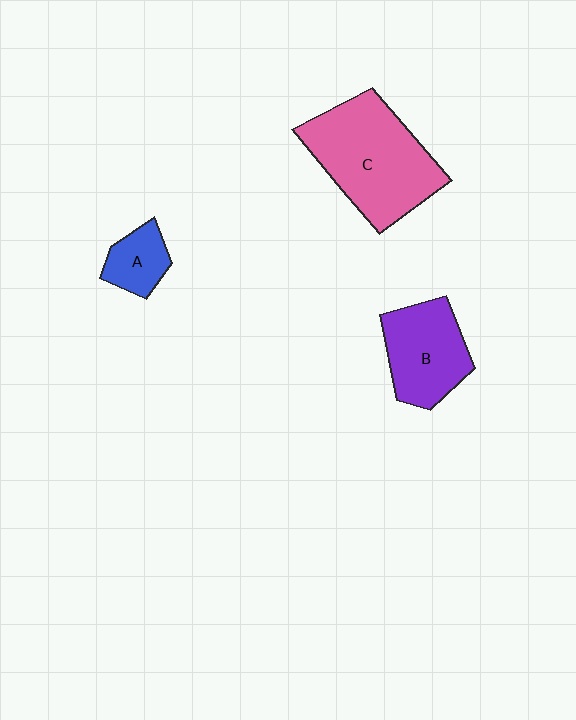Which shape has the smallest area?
Shape A (blue).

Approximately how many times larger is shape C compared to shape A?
Approximately 3.3 times.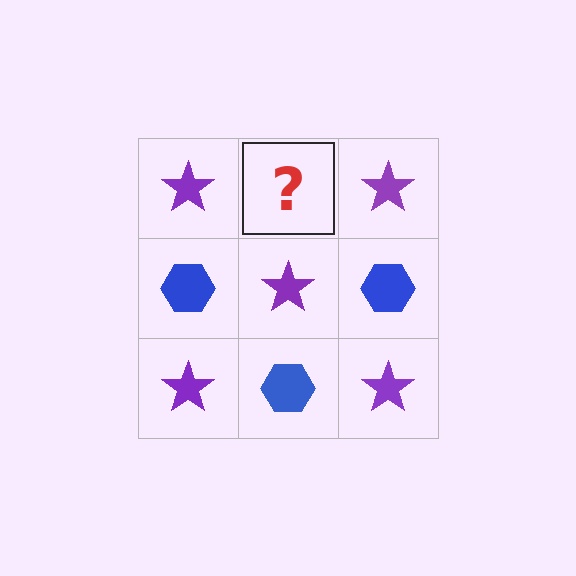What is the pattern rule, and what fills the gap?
The rule is that it alternates purple star and blue hexagon in a checkerboard pattern. The gap should be filled with a blue hexagon.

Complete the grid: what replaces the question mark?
The question mark should be replaced with a blue hexagon.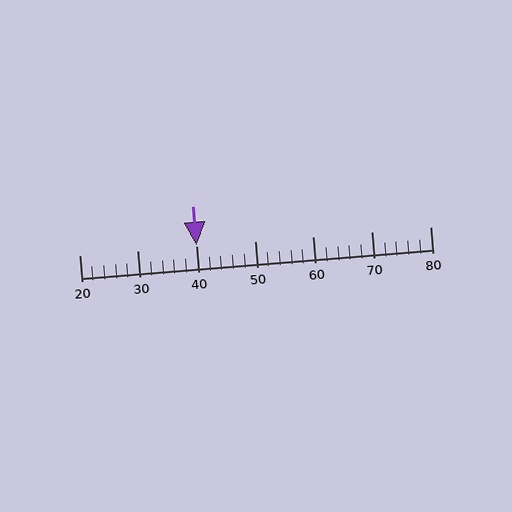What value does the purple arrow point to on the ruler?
The purple arrow points to approximately 40.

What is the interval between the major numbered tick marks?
The major tick marks are spaced 10 units apart.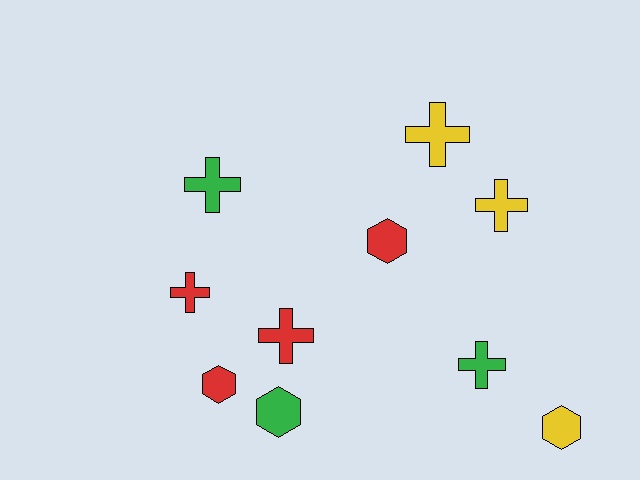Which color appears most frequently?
Red, with 4 objects.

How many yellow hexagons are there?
There is 1 yellow hexagon.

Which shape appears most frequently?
Cross, with 6 objects.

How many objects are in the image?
There are 10 objects.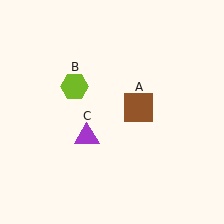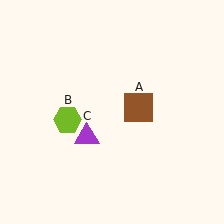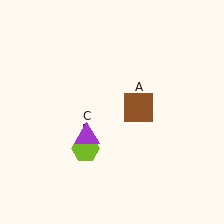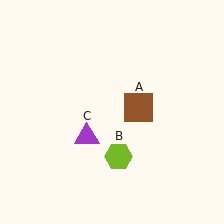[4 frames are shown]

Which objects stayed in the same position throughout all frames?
Brown square (object A) and purple triangle (object C) remained stationary.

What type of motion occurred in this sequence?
The lime hexagon (object B) rotated counterclockwise around the center of the scene.